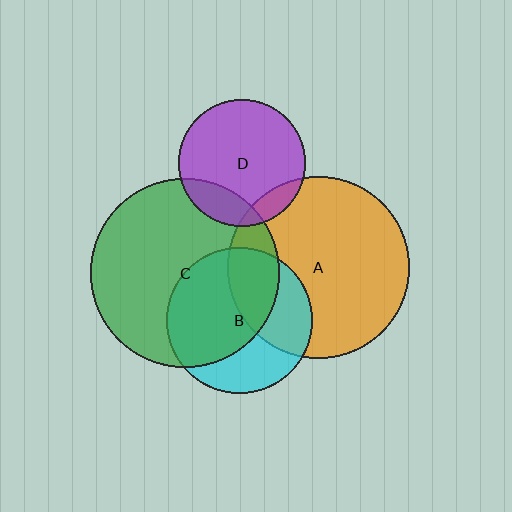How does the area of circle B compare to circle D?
Approximately 1.3 times.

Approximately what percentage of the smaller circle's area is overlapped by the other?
Approximately 10%.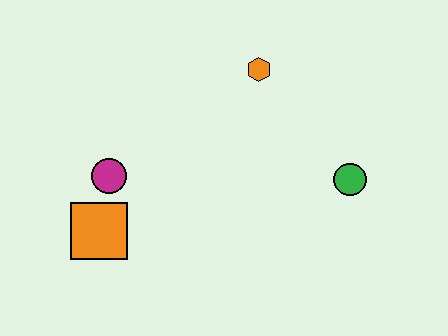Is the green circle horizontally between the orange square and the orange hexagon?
No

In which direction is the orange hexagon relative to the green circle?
The orange hexagon is above the green circle.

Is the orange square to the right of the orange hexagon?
No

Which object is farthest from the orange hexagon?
The orange square is farthest from the orange hexagon.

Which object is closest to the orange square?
The magenta circle is closest to the orange square.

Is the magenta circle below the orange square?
No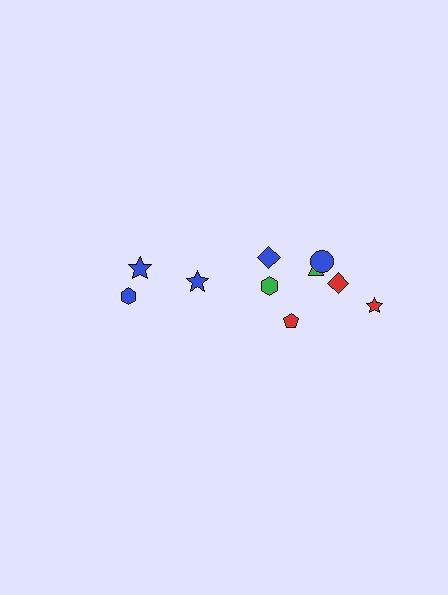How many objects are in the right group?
There are 7 objects.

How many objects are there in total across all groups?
There are 10 objects.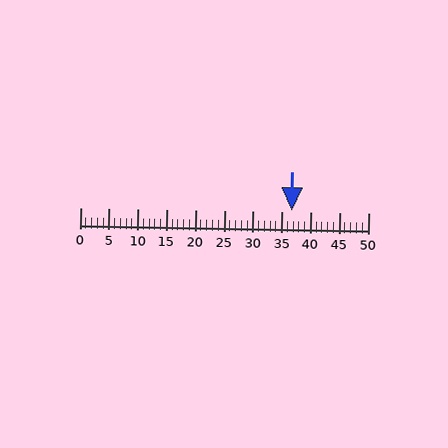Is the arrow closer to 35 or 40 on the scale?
The arrow is closer to 35.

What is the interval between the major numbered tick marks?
The major tick marks are spaced 5 units apart.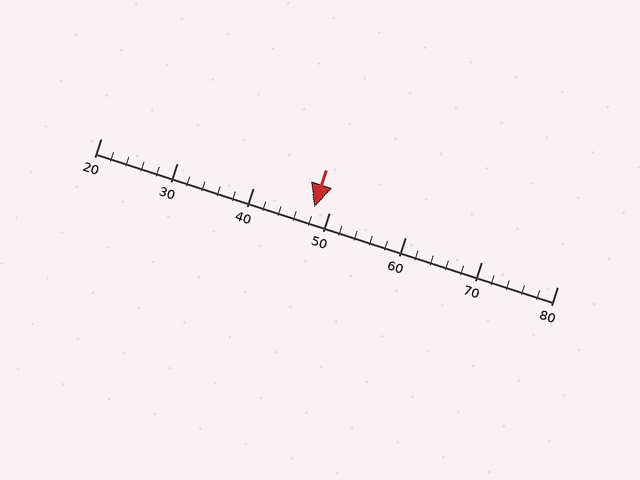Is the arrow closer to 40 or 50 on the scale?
The arrow is closer to 50.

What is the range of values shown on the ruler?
The ruler shows values from 20 to 80.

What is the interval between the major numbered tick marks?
The major tick marks are spaced 10 units apart.